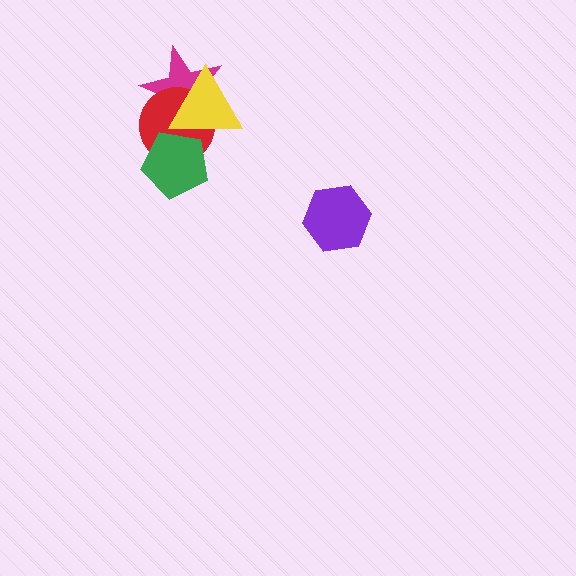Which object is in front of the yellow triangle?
The green pentagon is in front of the yellow triangle.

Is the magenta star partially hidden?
Yes, it is partially covered by another shape.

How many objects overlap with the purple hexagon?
0 objects overlap with the purple hexagon.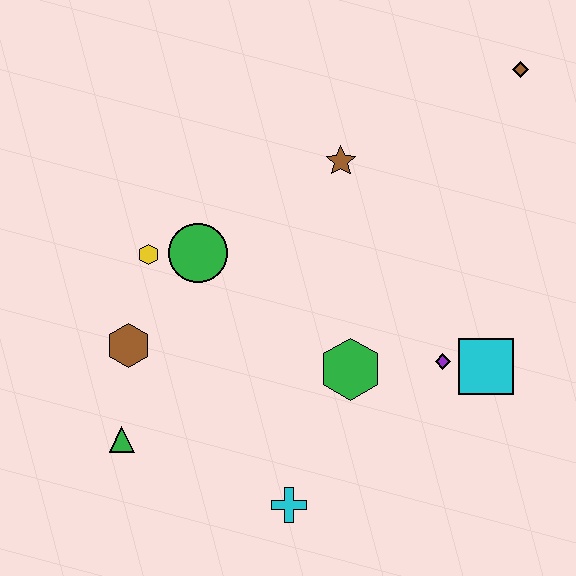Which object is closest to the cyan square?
The purple diamond is closest to the cyan square.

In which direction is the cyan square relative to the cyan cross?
The cyan square is to the right of the cyan cross.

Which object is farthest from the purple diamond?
The green triangle is farthest from the purple diamond.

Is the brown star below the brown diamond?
Yes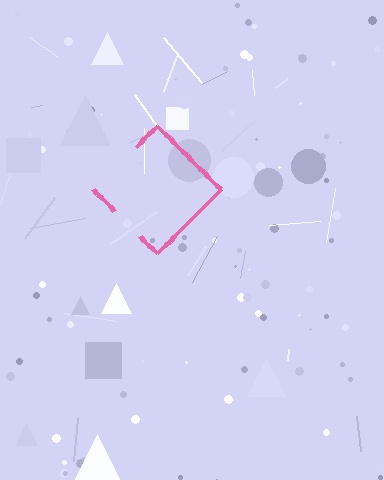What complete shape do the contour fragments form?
The contour fragments form a diamond.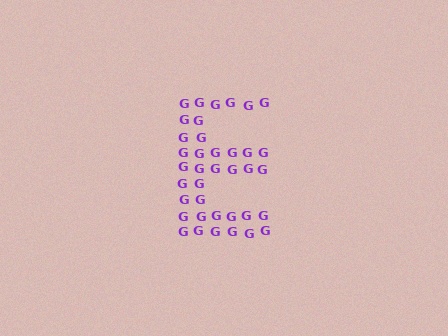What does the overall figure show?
The overall figure shows the letter E.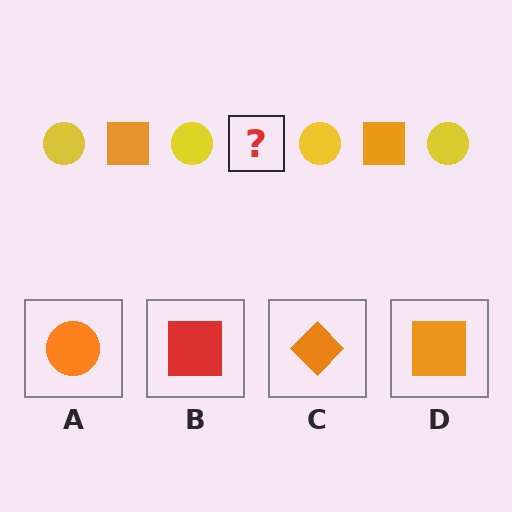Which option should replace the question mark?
Option D.